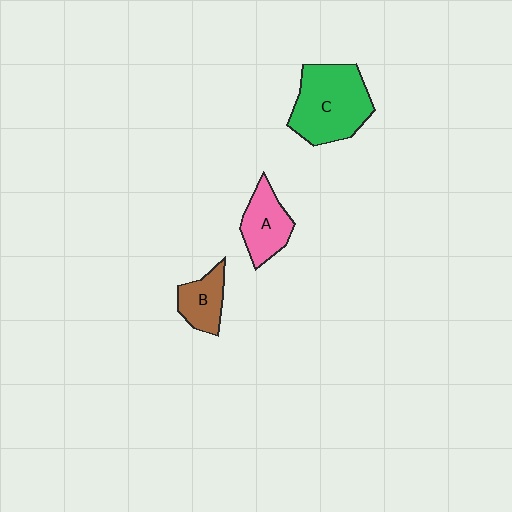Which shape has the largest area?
Shape C (green).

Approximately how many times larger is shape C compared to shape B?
Approximately 2.2 times.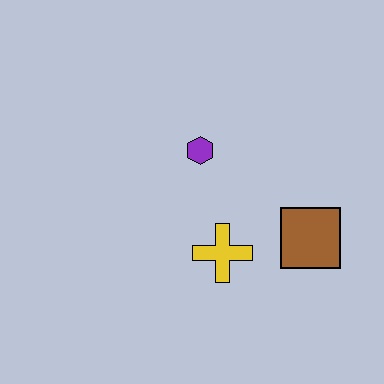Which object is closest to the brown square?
The yellow cross is closest to the brown square.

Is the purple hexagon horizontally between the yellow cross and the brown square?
No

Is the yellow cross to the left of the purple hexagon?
No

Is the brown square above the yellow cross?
Yes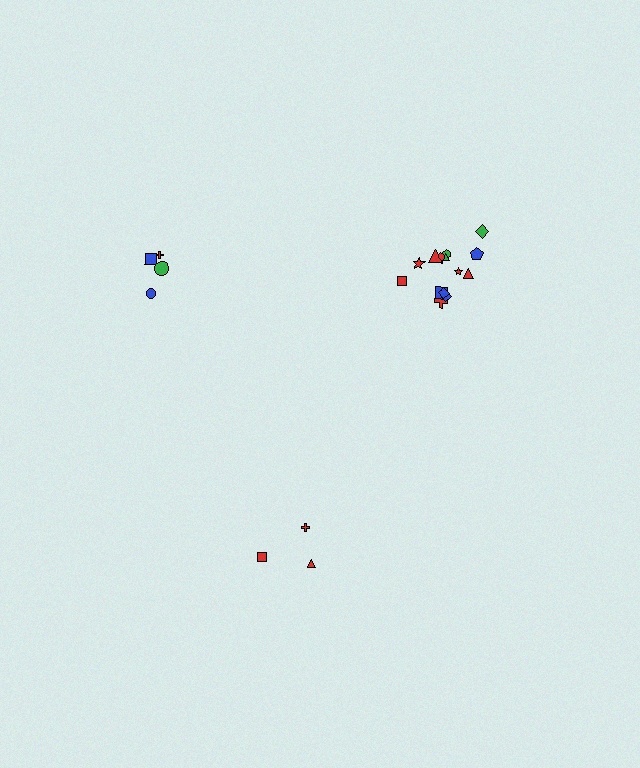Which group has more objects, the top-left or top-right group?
The top-right group.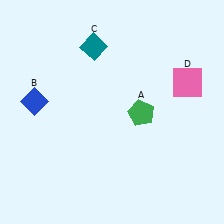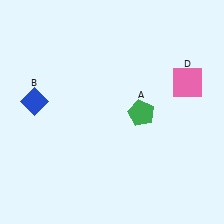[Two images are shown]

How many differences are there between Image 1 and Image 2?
There is 1 difference between the two images.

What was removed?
The teal diamond (C) was removed in Image 2.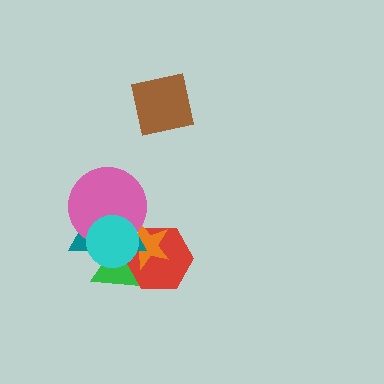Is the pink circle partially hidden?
Yes, it is partially covered by another shape.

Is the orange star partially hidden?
Yes, it is partially covered by another shape.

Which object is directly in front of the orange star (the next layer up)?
The teal triangle is directly in front of the orange star.